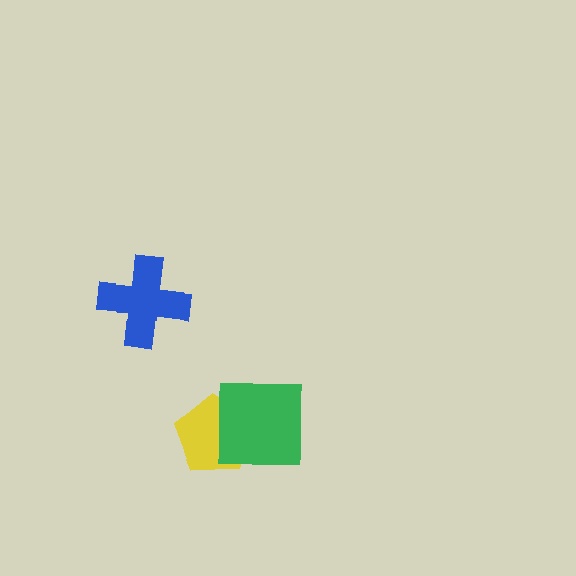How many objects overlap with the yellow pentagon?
1 object overlaps with the yellow pentagon.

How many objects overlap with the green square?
1 object overlaps with the green square.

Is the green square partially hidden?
No, no other shape covers it.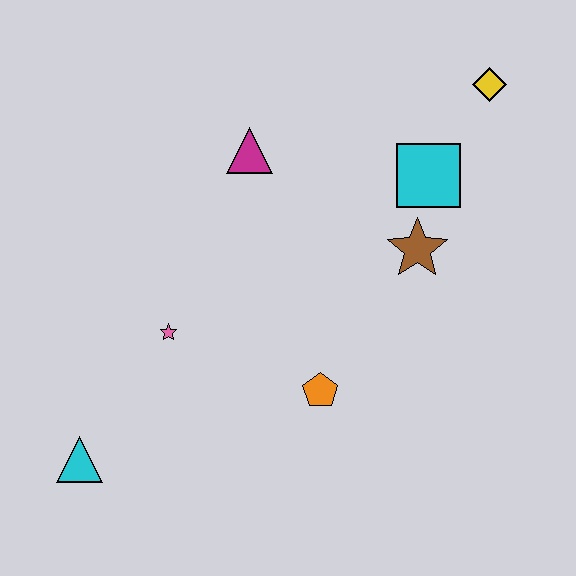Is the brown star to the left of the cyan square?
Yes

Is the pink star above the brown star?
No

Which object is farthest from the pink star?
The yellow diamond is farthest from the pink star.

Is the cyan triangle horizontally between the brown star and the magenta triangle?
No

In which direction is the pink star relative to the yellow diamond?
The pink star is to the left of the yellow diamond.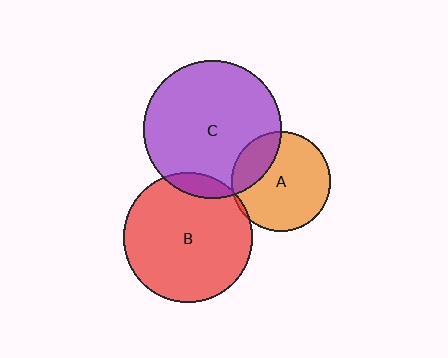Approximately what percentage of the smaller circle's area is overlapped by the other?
Approximately 25%.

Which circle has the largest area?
Circle C (purple).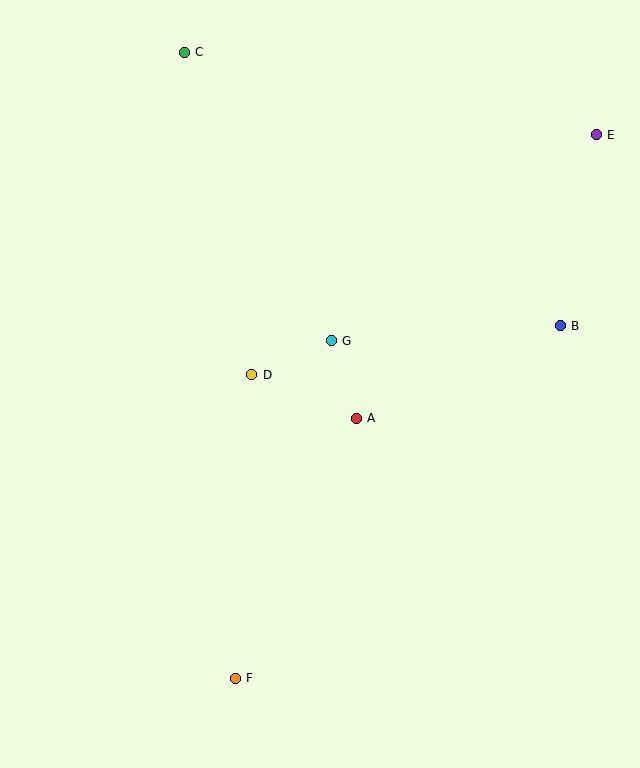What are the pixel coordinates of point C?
Point C is at (184, 52).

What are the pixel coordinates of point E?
Point E is at (596, 135).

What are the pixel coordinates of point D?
Point D is at (252, 375).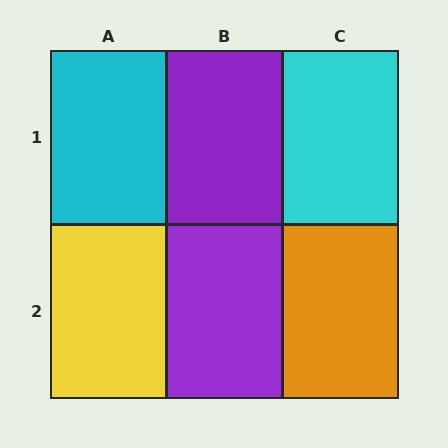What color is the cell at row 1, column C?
Cyan.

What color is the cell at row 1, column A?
Cyan.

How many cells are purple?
2 cells are purple.